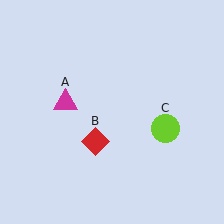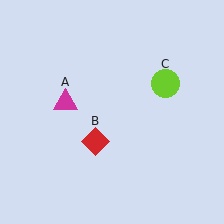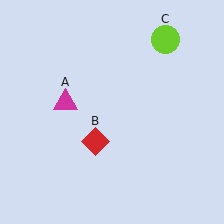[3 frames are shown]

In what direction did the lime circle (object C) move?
The lime circle (object C) moved up.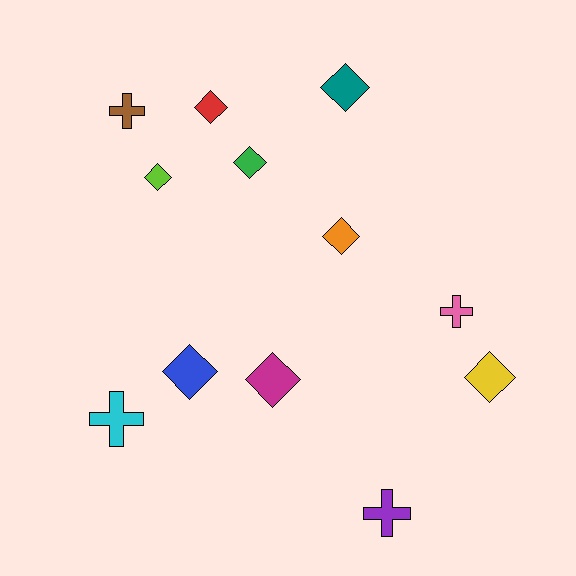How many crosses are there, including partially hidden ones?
There are 4 crosses.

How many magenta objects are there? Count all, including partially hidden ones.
There is 1 magenta object.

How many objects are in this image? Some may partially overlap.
There are 12 objects.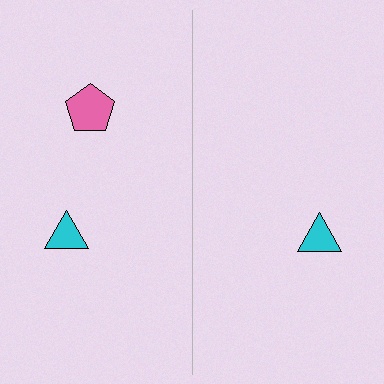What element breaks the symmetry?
A pink pentagon is missing from the right side.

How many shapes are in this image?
There are 3 shapes in this image.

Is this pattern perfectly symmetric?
No, the pattern is not perfectly symmetric. A pink pentagon is missing from the right side.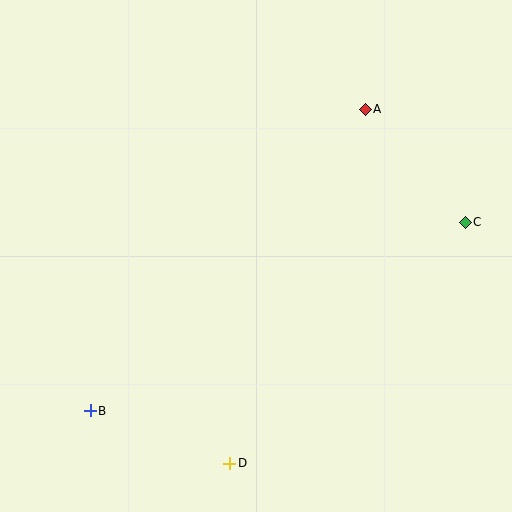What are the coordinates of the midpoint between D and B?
The midpoint between D and B is at (160, 437).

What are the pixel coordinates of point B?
Point B is at (90, 411).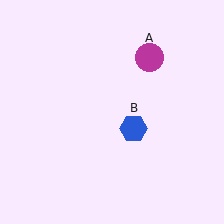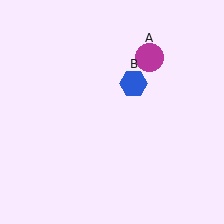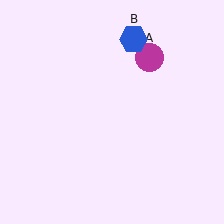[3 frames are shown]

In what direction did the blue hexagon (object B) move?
The blue hexagon (object B) moved up.